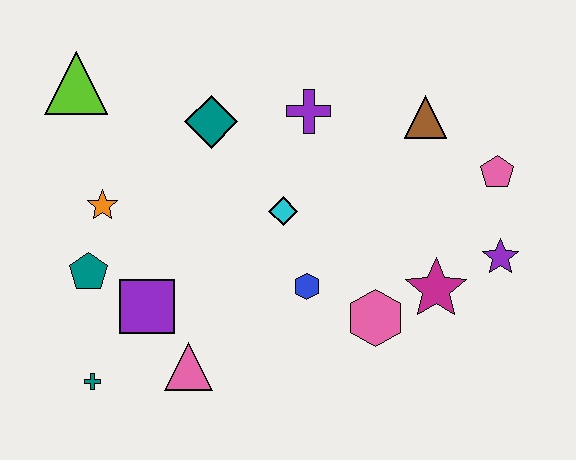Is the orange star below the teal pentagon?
No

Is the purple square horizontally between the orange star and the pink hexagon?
Yes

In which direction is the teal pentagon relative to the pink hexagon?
The teal pentagon is to the left of the pink hexagon.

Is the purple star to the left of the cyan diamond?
No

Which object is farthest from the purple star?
The lime triangle is farthest from the purple star.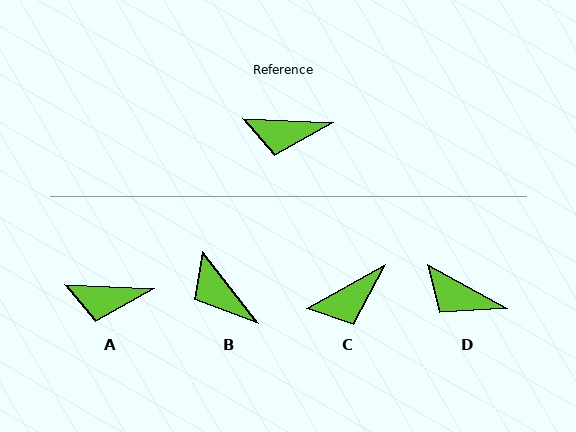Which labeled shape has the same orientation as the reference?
A.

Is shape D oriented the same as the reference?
No, it is off by about 26 degrees.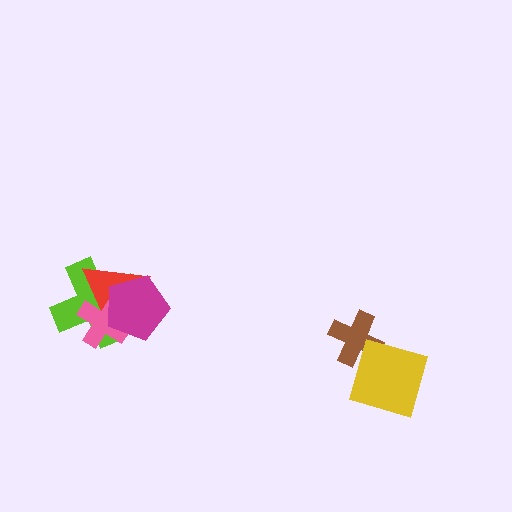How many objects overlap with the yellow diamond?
1 object overlaps with the yellow diamond.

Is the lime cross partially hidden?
Yes, it is partially covered by another shape.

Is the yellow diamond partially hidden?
No, no other shape covers it.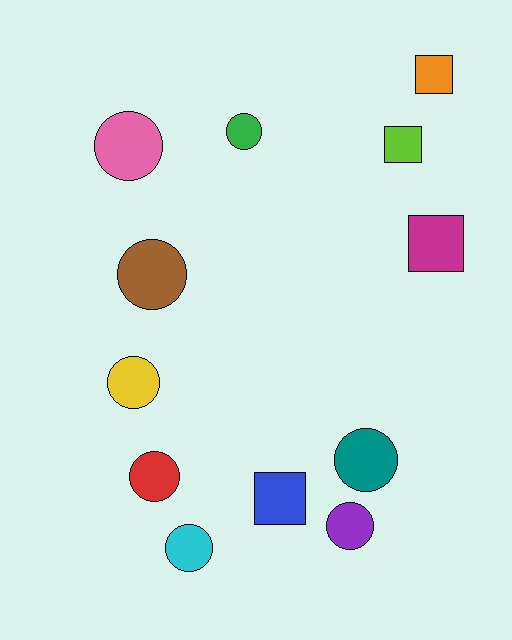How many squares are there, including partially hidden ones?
There are 4 squares.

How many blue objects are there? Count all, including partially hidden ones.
There is 1 blue object.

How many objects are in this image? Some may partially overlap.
There are 12 objects.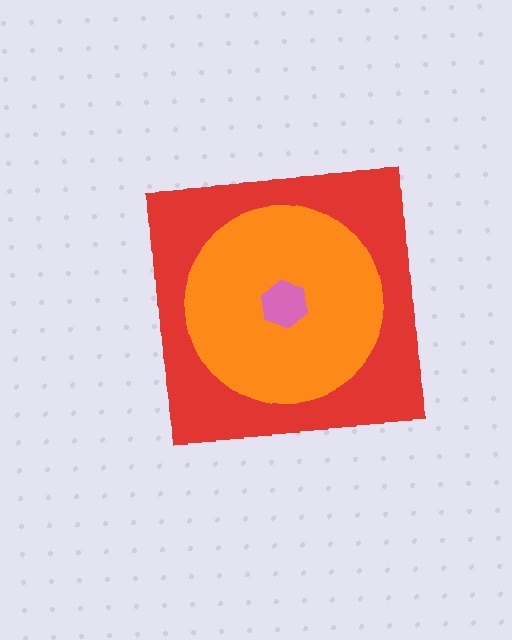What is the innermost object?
The pink hexagon.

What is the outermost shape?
The red square.